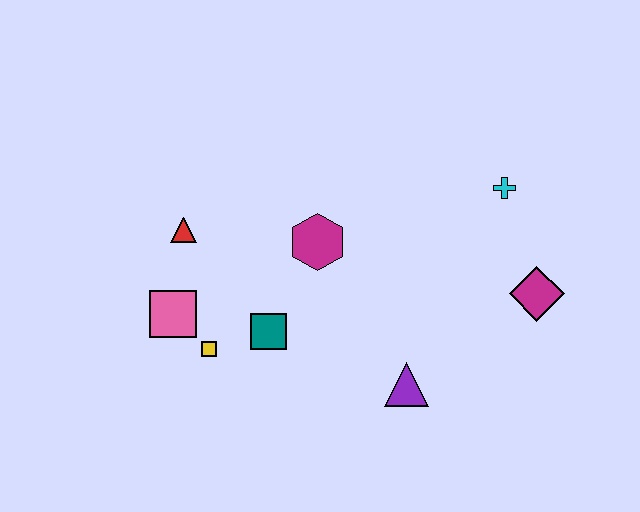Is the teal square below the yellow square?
No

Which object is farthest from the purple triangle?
The red triangle is farthest from the purple triangle.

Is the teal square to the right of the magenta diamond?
No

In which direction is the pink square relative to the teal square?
The pink square is to the left of the teal square.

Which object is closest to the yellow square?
The pink square is closest to the yellow square.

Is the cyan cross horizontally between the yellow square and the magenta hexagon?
No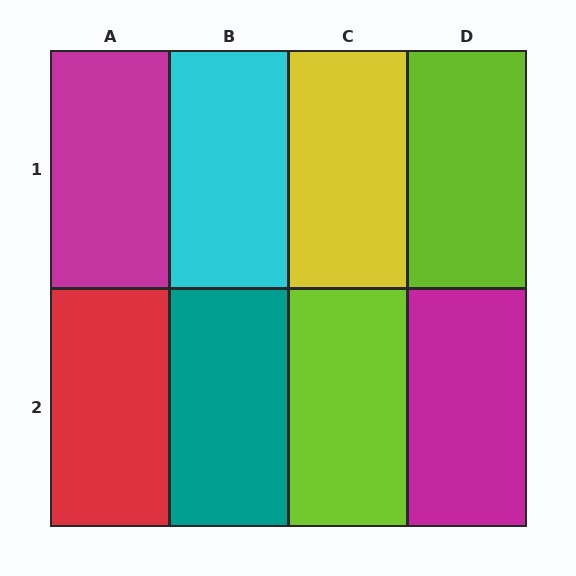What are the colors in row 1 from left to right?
Magenta, cyan, yellow, lime.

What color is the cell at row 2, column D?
Magenta.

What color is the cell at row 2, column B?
Teal.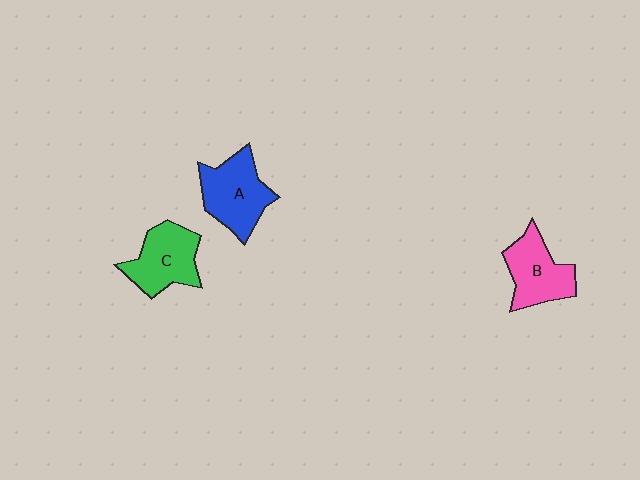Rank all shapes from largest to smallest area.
From largest to smallest: A (blue), C (green), B (pink).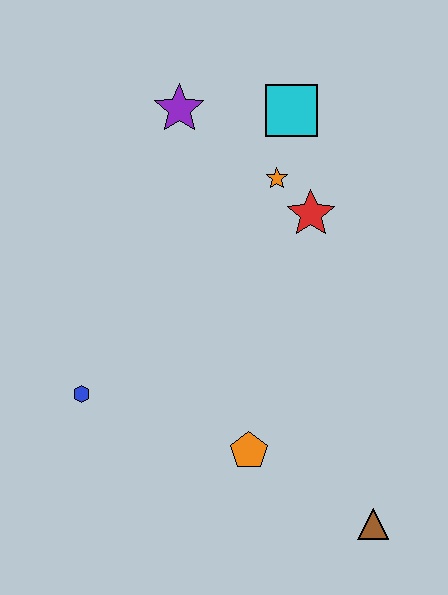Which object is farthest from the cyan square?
The brown triangle is farthest from the cyan square.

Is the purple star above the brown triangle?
Yes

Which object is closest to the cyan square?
The orange star is closest to the cyan square.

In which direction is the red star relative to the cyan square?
The red star is below the cyan square.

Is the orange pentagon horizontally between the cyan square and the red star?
No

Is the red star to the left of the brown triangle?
Yes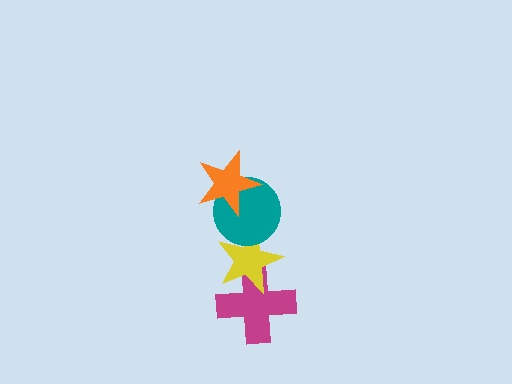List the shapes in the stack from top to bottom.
From top to bottom: the orange star, the teal circle, the yellow star, the magenta cross.